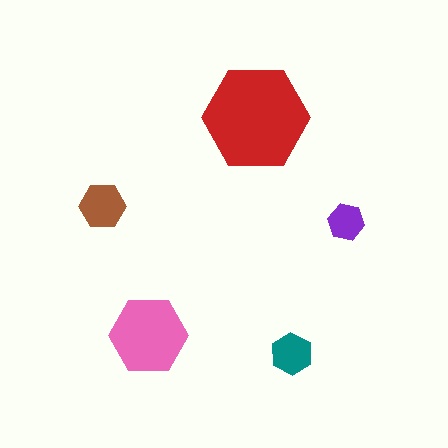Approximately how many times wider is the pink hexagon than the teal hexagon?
About 2 times wider.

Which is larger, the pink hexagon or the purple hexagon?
The pink one.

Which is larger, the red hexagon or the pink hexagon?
The red one.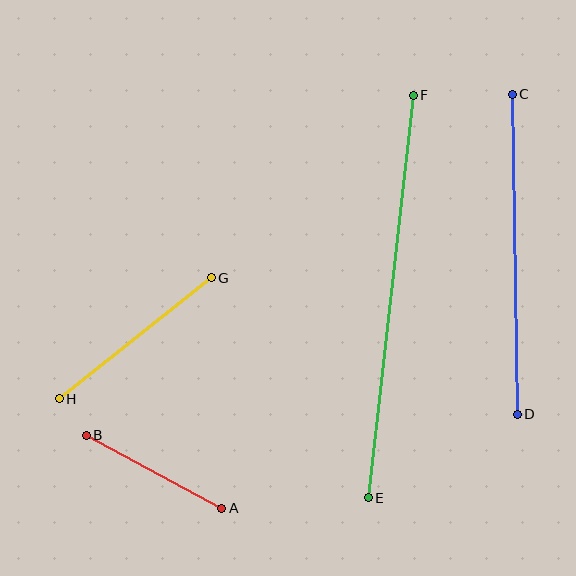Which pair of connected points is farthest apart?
Points E and F are farthest apart.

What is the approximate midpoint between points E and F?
The midpoint is at approximately (391, 296) pixels.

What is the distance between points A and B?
The distance is approximately 154 pixels.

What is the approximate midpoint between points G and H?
The midpoint is at approximately (135, 338) pixels.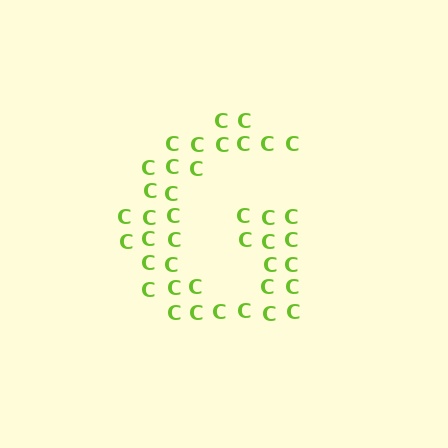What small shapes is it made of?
It is made of small letter C's.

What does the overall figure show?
The overall figure shows the letter G.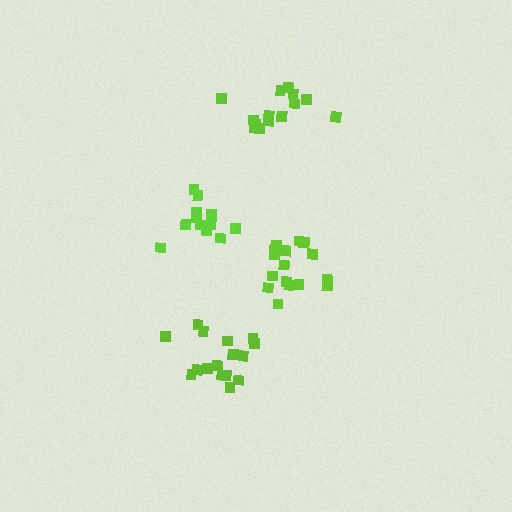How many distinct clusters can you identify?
There are 4 distinct clusters.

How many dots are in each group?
Group 1: 12 dots, Group 2: 17 dots, Group 3: 16 dots, Group 4: 14 dots (59 total).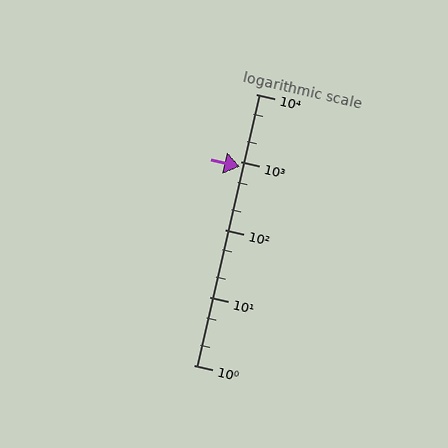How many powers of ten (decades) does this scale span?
The scale spans 4 decades, from 1 to 10000.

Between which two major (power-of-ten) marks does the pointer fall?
The pointer is between 100 and 1000.